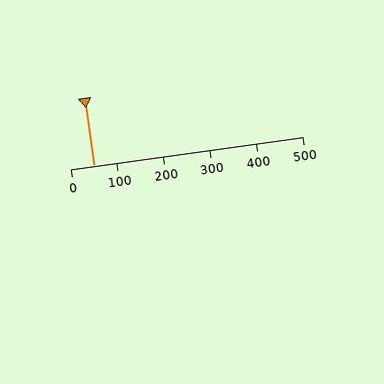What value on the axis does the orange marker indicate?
The marker indicates approximately 50.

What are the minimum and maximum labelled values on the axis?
The axis runs from 0 to 500.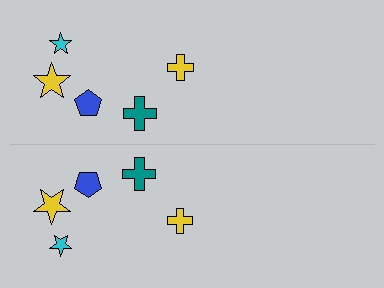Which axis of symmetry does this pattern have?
The pattern has a horizontal axis of symmetry running through the center of the image.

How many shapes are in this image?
There are 10 shapes in this image.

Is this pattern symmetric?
Yes, this pattern has bilateral (reflection) symmetry.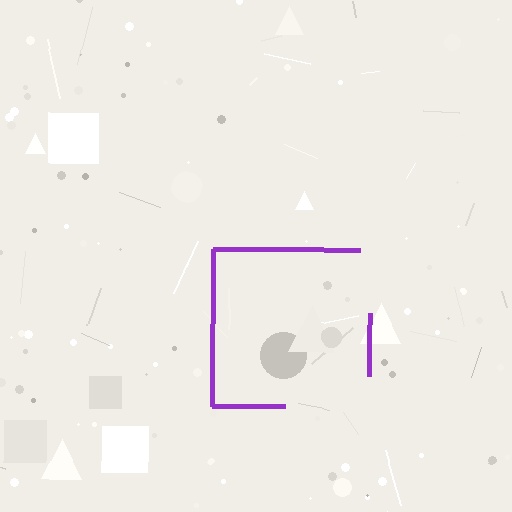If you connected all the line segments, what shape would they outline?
They would outline a square.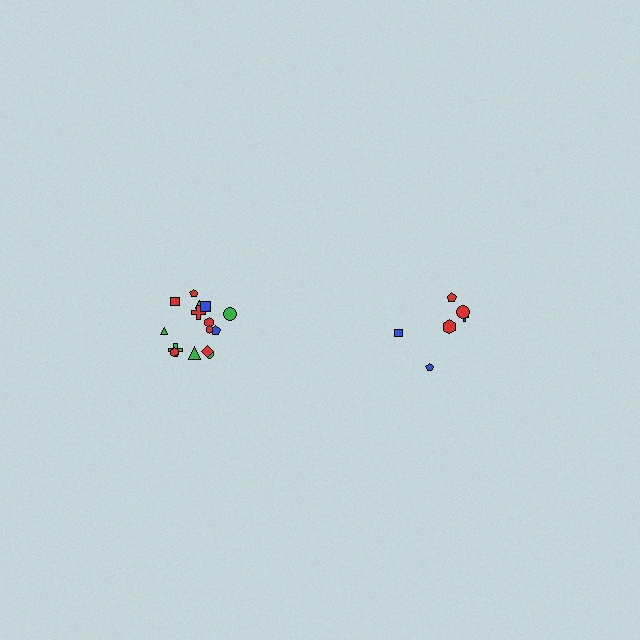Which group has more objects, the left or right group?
The left group.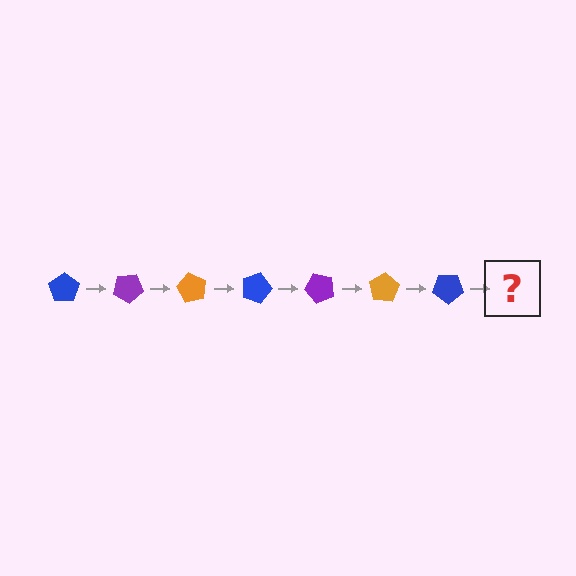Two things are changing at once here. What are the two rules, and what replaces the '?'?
The two rules are that it rotates 30 degrees each step and the color cycles through blue, purple, and orange. The '?' should be a purple pentagon, rotated 210 degrees from the start.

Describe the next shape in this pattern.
It should be a purple pentagon, rotated 210 degrees from the start.